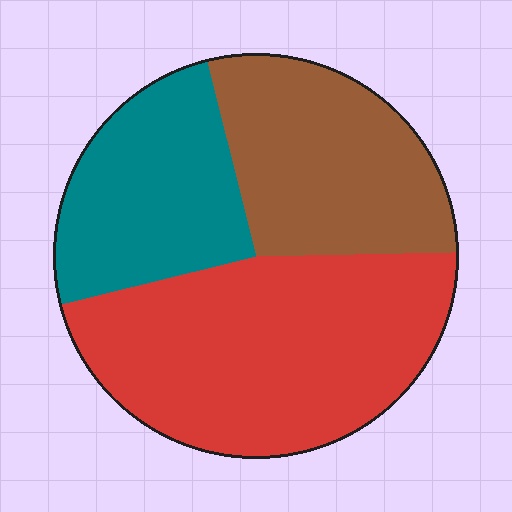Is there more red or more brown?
Red.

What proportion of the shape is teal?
Teal takes up between a quarter and a half of the shape.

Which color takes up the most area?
Red, at roughly 45%.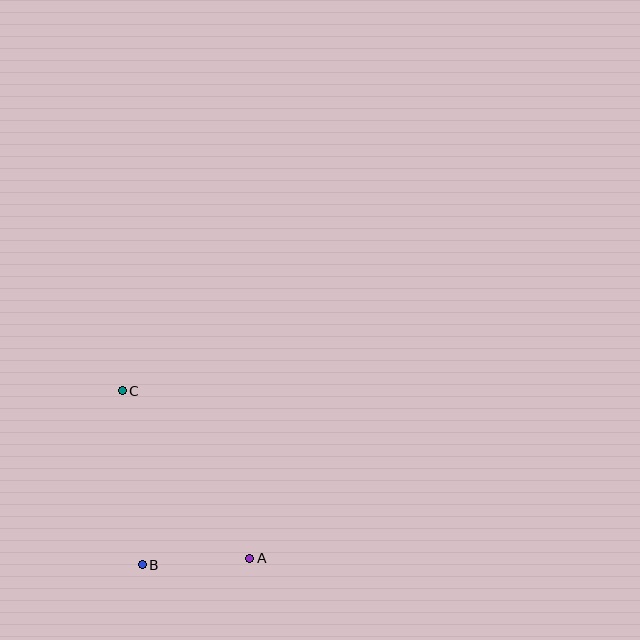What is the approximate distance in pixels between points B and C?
The distance between B and C is approximately 175 pixels.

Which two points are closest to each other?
Points A and B are closest to each other.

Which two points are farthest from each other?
Points A and C are farthest from each other.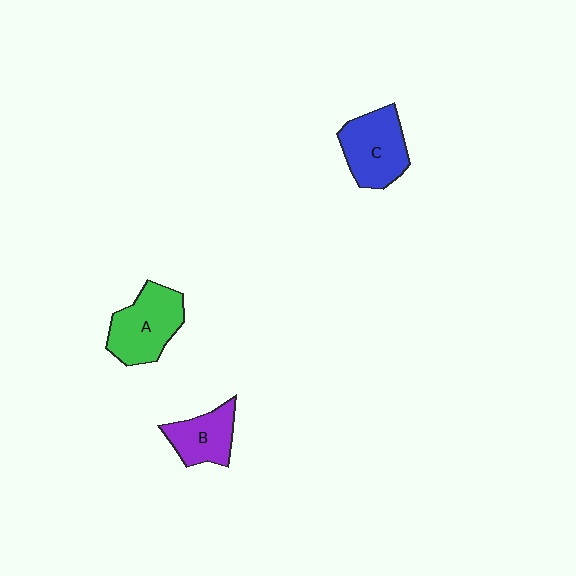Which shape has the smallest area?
Shape B (purple).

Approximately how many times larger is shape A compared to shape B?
Approximately 1.4 times.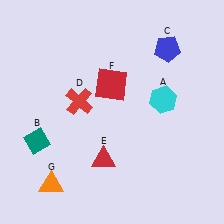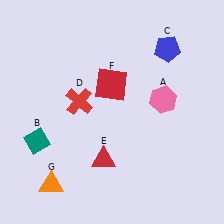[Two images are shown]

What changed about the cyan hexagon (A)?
In Image 1, A is cyan. In Image 2, it changed to pink.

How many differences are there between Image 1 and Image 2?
There is 1 difference between the two images.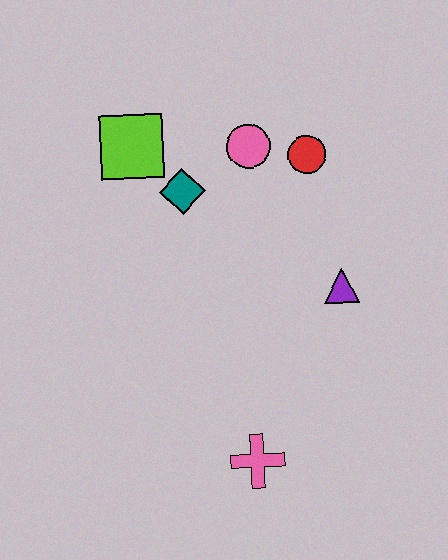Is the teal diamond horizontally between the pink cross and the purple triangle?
No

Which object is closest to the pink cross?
The purple triangle is closest to the pink cross.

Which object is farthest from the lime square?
The pink cross is farthest from the lime square.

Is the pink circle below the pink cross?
No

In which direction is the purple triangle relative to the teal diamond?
The purple triangle is to the right of the teal diamond.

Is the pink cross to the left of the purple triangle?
Yes